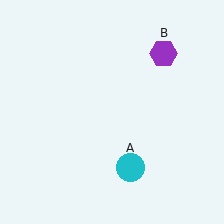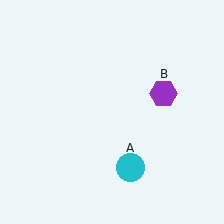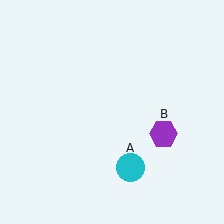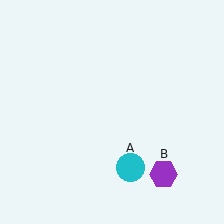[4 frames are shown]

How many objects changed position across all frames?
1 object changed position: purple hexagon (object B).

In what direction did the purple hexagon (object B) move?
The purple hexagon (object B) moved down.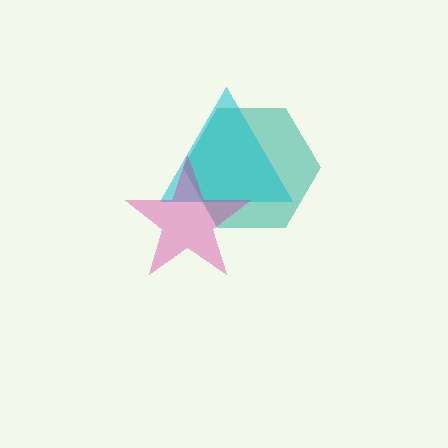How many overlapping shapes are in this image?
There are 3 overlapping shapes in the image.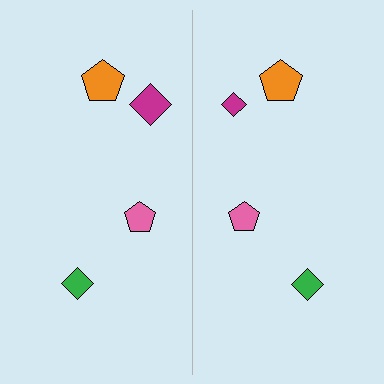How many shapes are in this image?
There are 8 shapes in this image.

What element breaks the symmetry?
The magenta diamond on the right side has a different size than its mirror counterpart.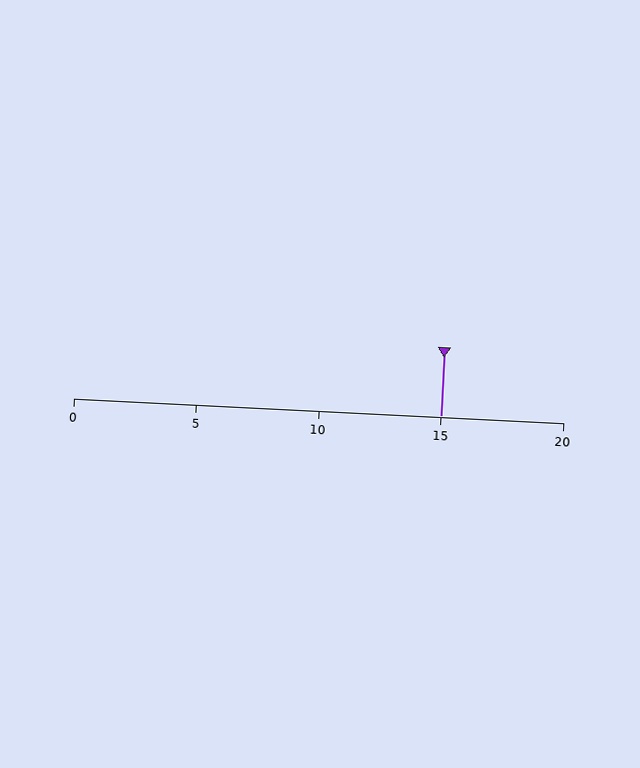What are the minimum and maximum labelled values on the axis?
The axis runs from 0 to 20.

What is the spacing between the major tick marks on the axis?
The major ticks are spaced 5 apart.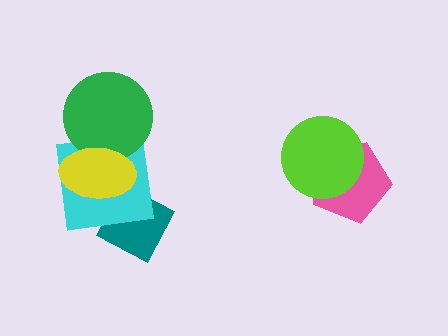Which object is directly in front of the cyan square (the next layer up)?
The green circle is directly in front of the cyan square.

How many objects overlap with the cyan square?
3 objects overlap with the cyan square.